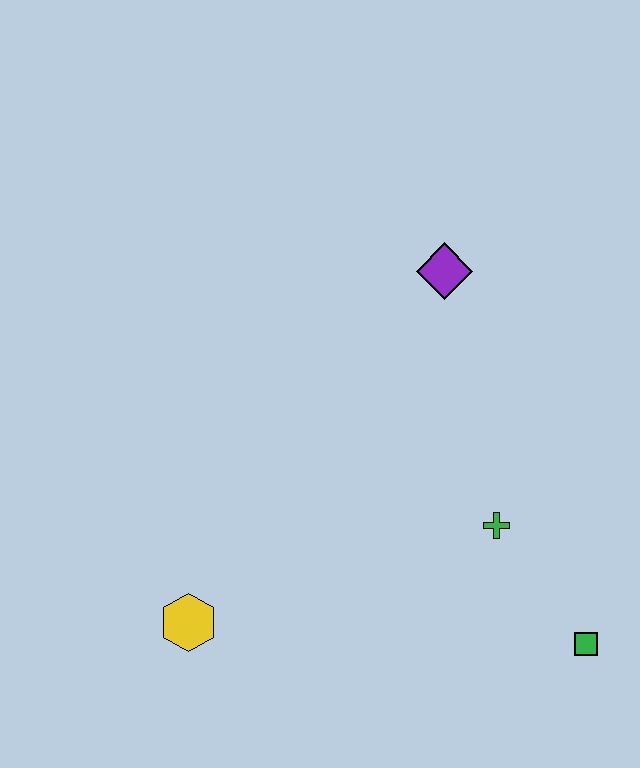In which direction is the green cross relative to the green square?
The green cross is above the green square.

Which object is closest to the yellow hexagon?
The green cross is closest to the yellow hexagon.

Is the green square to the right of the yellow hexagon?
Yes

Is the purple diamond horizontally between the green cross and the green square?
No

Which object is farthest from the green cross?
The yellow hexagon is farthest from the green cross.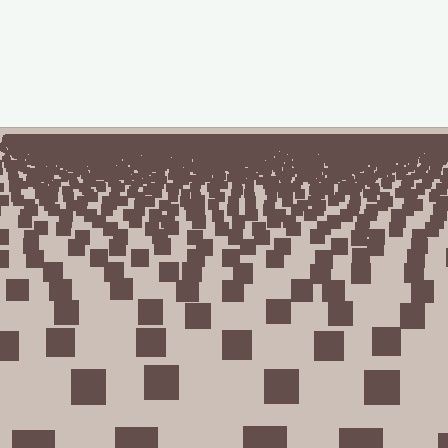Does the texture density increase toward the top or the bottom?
Density increases toward the top.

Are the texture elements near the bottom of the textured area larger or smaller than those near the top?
Larger. Near the bottom, elements are closer to the viewer and appear at a bigger on-screen size.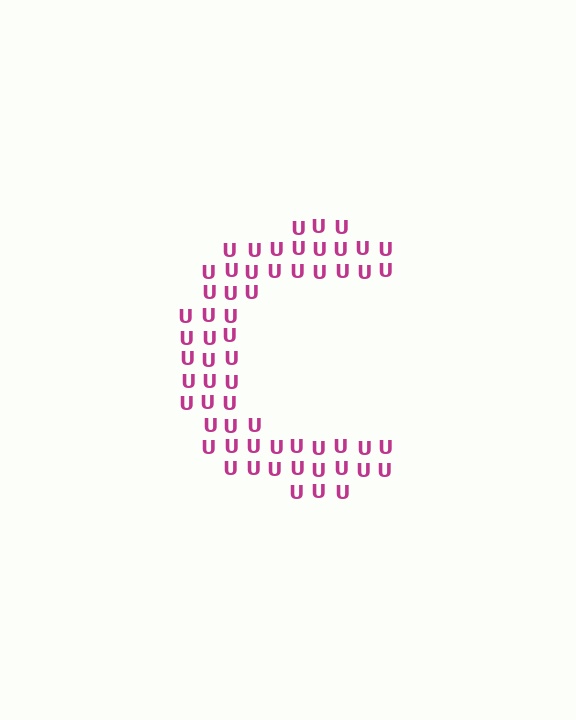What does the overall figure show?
The overall figure shows the letter C.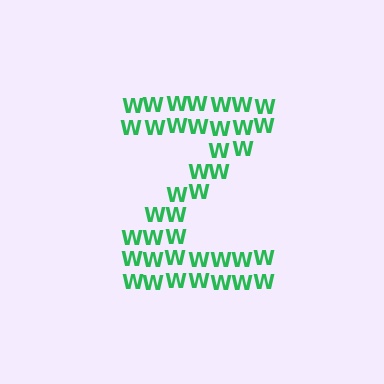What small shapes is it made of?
It is made of small letter W's.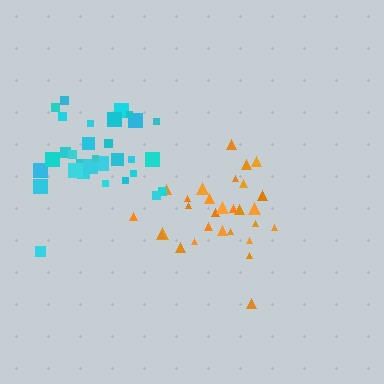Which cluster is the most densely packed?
Orange.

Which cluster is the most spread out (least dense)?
Cyan.